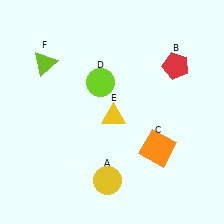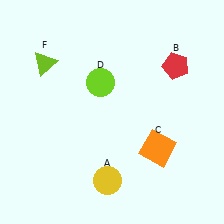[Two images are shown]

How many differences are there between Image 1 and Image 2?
There is 1 difference between the two images.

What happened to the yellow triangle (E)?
The yellow triangle (E) was removed in Image 2. It was in the bottom-right area of Image 1.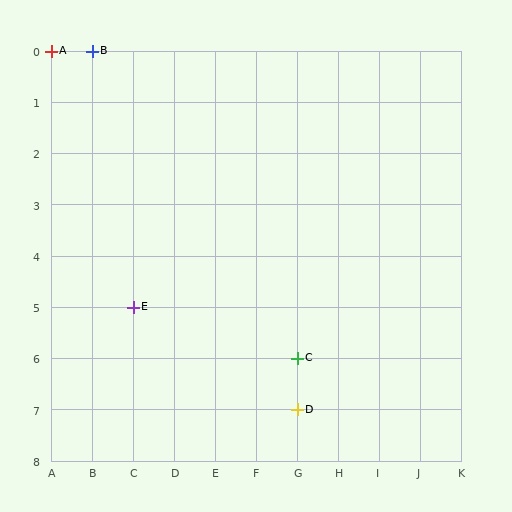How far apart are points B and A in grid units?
Points B and A are 1 column apart.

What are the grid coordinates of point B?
Point B is at grid coordinates (B, 0).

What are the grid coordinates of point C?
Point C is at grid coordinates (G, 6).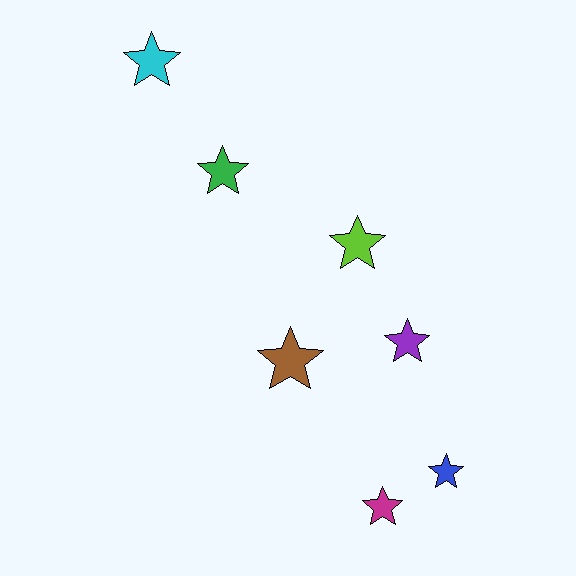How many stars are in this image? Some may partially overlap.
There are 7 stars.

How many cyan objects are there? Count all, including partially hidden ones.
There is 1 cyan object.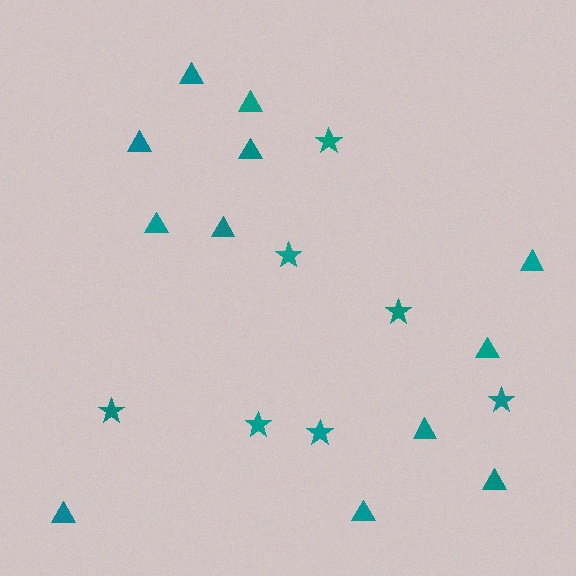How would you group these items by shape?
There are 2 groups: one group of stars (7) and one group of triangles (12).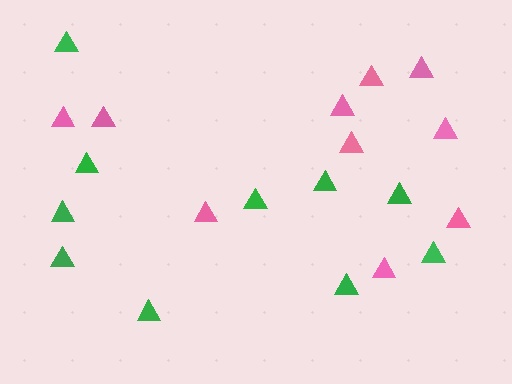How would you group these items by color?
There are 2 groups: one group of green triangles (10) and one group of pink triangles (10).